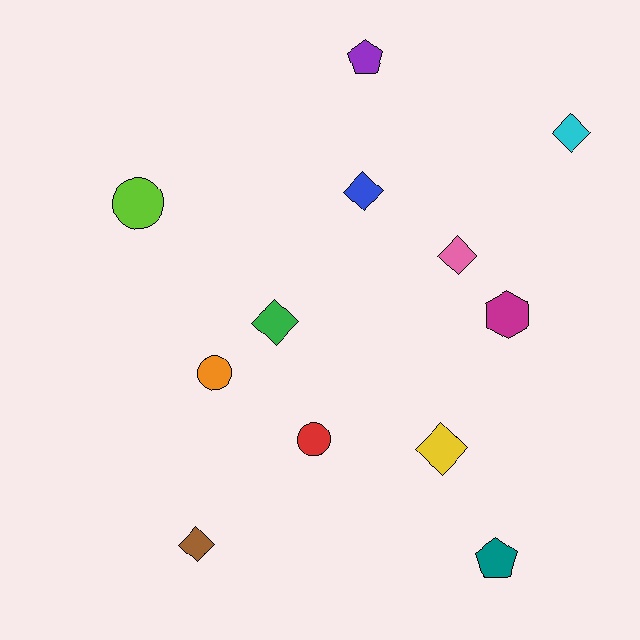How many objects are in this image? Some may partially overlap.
There are 12 objects.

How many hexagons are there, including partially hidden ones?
There is 1 hexagon.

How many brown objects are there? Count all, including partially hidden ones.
There is 1 brown object.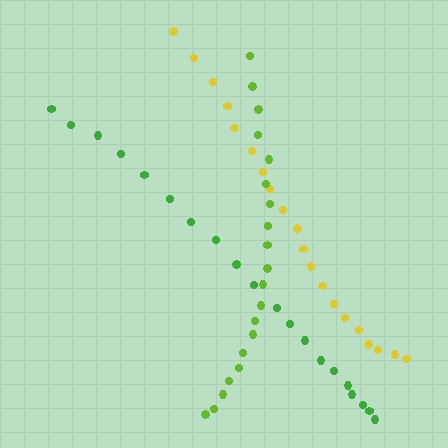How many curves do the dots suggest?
There are 3 distinct paths.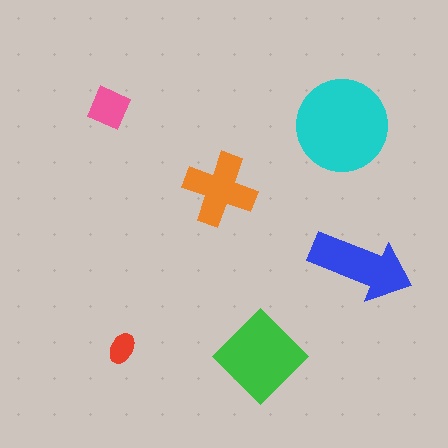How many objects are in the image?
There are 6 objects in the image.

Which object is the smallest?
The red ellipse.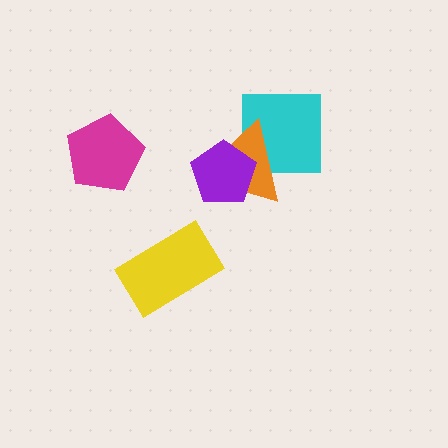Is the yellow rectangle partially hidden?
No, no other shape covers it.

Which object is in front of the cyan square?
The orange triangle is in front of the cyan square.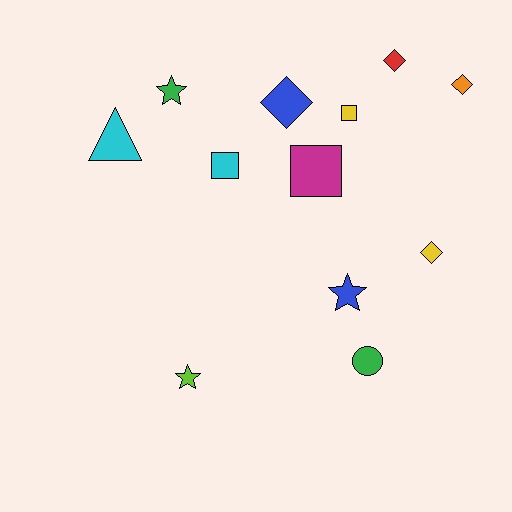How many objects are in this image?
There are 12 objects.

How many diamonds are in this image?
There are 4 diamonds.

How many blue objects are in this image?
There are 2 blue objects.